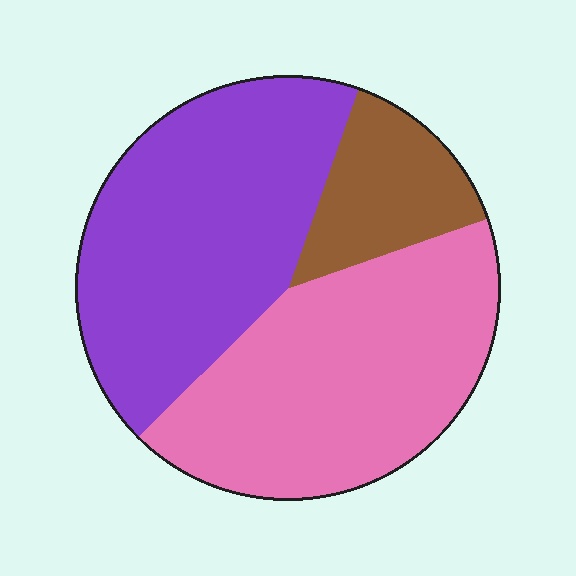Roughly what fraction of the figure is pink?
Pink takes up about two fifths (2/5) of the figure.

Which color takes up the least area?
Brown, at roughly 15%.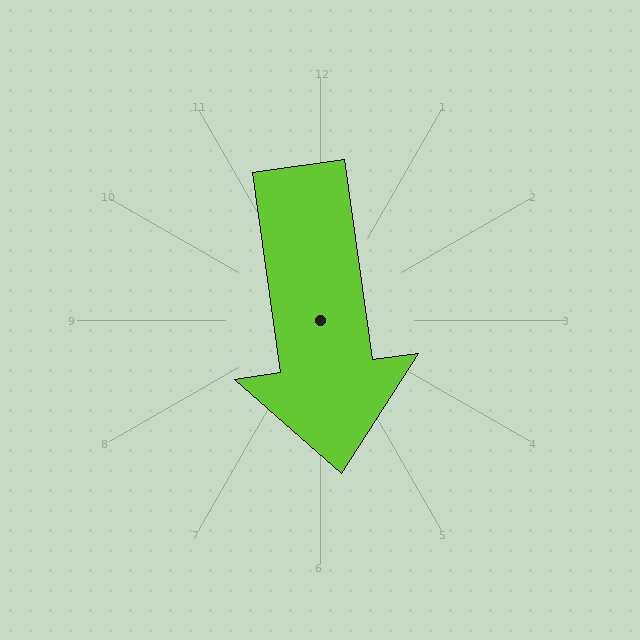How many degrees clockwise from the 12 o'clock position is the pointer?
Approximately 172 degrees.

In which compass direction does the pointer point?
South.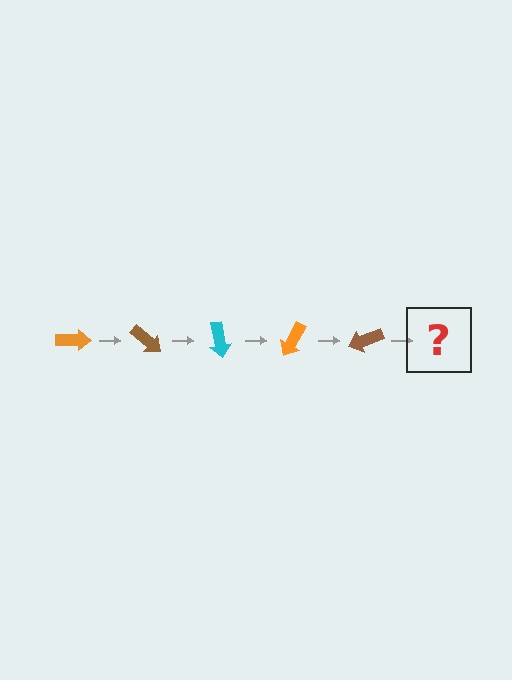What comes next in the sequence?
The next element should be a cyan arrow, rotated 200 degrees from the start.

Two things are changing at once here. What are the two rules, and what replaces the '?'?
The two rules are that it rotates 40 degrees each step and the color cycles through orange, brown, and cyan. The '?' should be a cyan arrow, rotated 200 degrees from the start.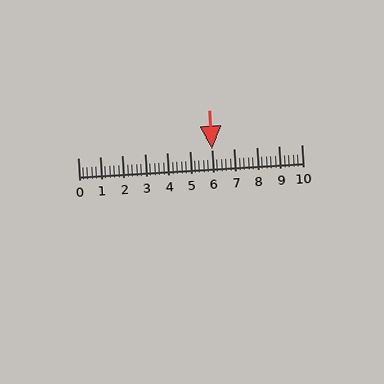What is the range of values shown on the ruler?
The ruler shows values from 0 to 10.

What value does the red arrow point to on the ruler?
The red arrow points to approximately 6.0.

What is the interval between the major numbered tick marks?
The major tick marks are spaced 1 units apart.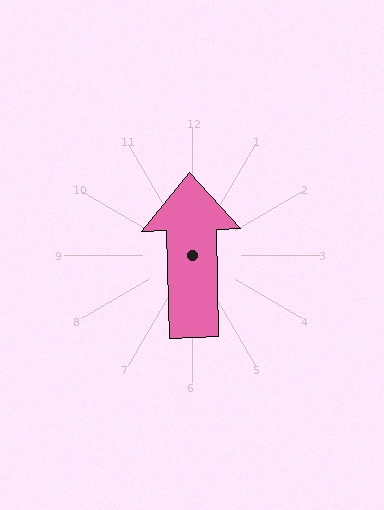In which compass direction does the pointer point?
North.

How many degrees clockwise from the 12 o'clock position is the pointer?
Approximately 358 degrees.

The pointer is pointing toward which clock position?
Roughly 12 o'clock.